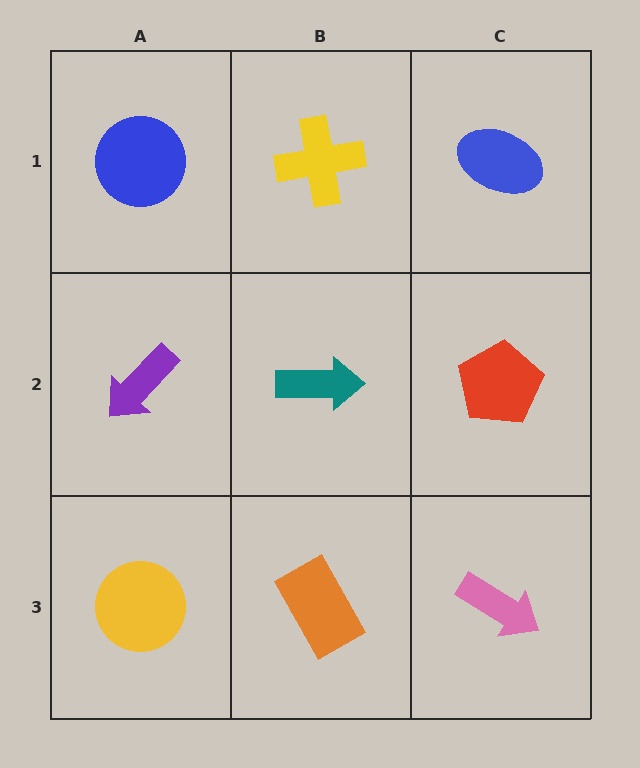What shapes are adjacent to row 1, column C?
A red pentagon (row 2, column C), a yellow cross (row 1, column B).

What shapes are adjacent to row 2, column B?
A yellow cross (row 1, column B), an orange rectangle (row 3, column B), a purple arrow (row 2, column A), a red pentagon (row 2, column C).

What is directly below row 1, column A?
A purple arrow.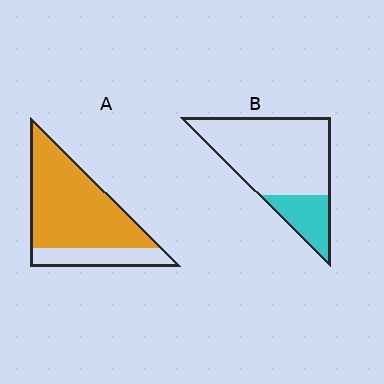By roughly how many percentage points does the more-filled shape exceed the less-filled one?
By roughly 55 percentage points (A over B).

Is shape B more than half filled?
No.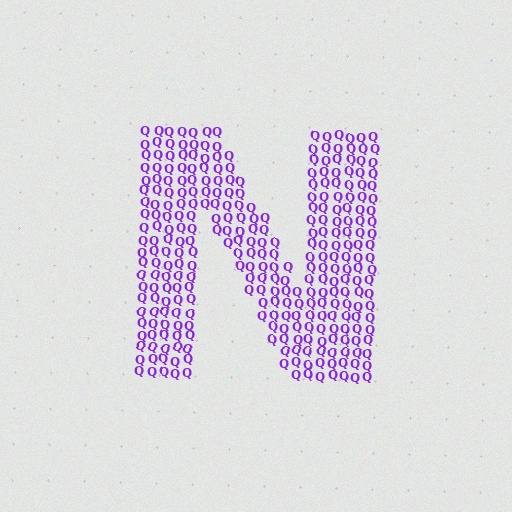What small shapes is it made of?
It is made of small letter Q's.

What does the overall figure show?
The overall figure shows the letter N.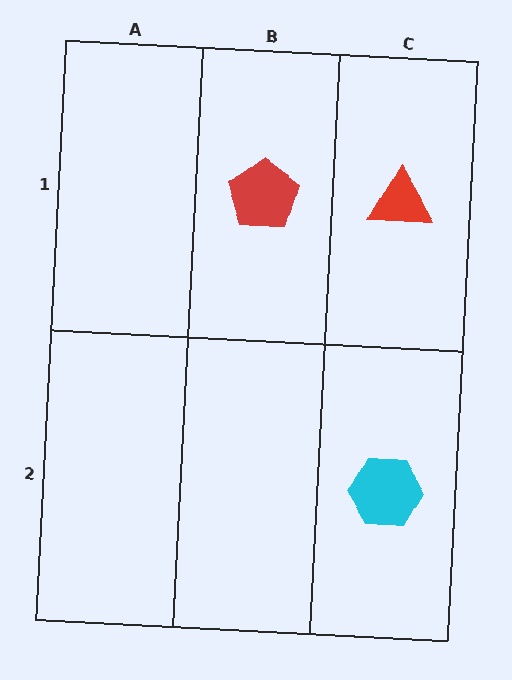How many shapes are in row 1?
2 shapes.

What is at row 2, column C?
A cyan hexagon.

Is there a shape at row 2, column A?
No, that cell is empty.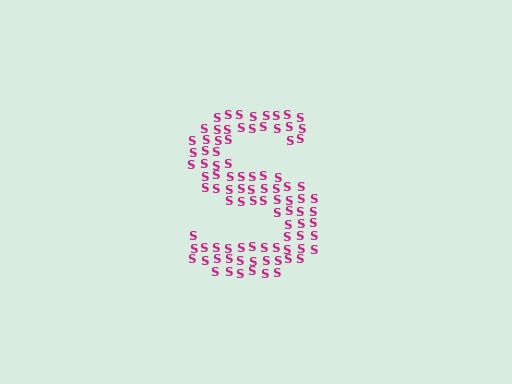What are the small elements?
The small elements are letter S's.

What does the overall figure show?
The overall figure shows the letter S.